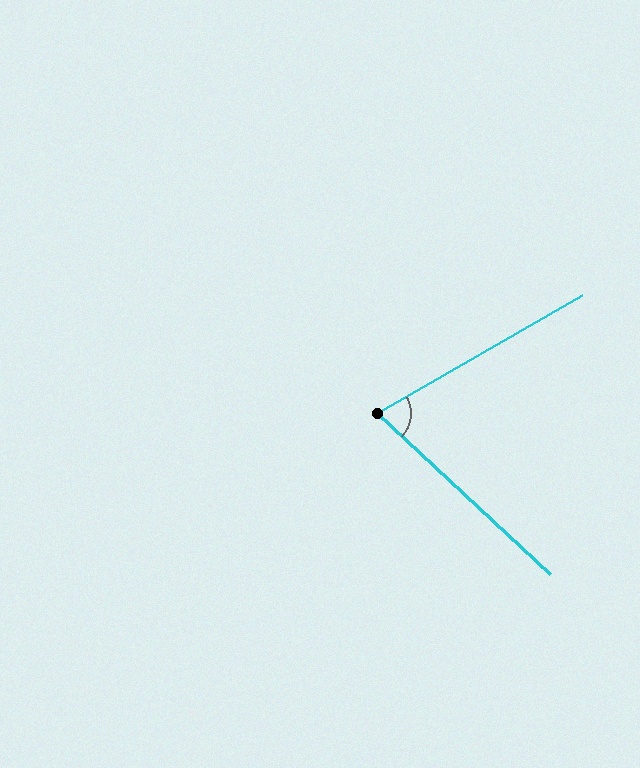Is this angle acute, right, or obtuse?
It is acute.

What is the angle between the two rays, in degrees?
Approximately 73 degrees.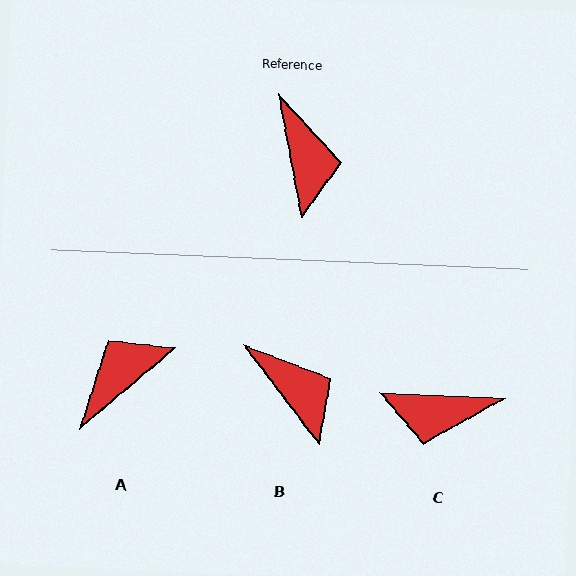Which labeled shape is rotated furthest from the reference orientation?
A, about 119 degrees away.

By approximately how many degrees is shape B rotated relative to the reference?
Approximately 27 degrees counter-clockwise.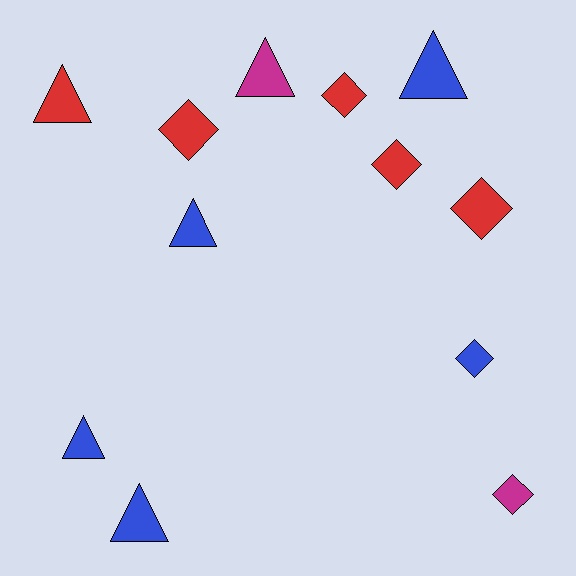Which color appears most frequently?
Red, with 5 objects.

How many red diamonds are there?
There are 4 red diamonds.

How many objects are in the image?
There are 12 objects.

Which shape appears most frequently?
Diamond, with 6 objects.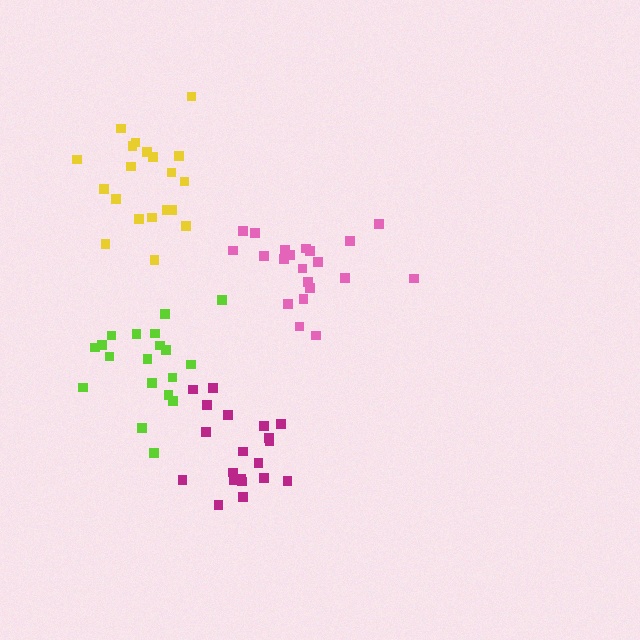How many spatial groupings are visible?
There are 4 spatial groupings.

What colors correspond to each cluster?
The clusters are colored: yellow, pink, magenta, lime.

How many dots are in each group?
Group 1: 20 dots, Group 2: 21 dots, Group 3: 20 dots, Group 4: 19 dots (80 total).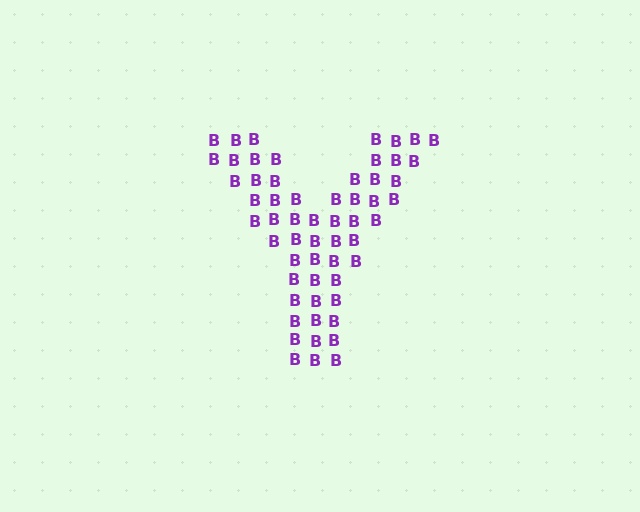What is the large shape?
The large shape is the letter Y.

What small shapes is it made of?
It is made of small letter B's.